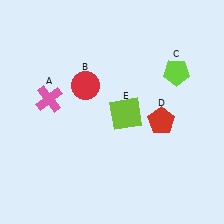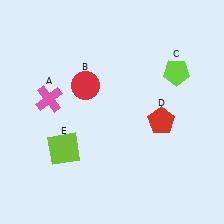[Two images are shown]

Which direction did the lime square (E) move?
The lime square (E) moved left.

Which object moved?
The lime square (E) moved left.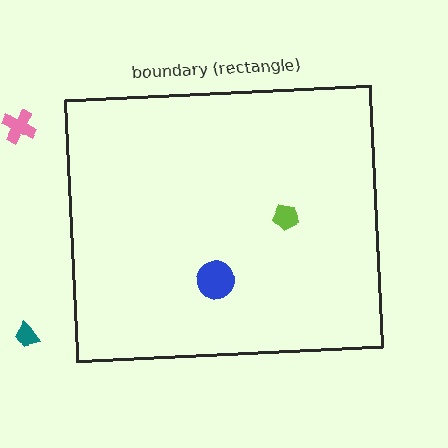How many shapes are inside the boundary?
2 inside, 2 outside.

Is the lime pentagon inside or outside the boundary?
Inside.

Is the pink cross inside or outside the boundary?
Outside.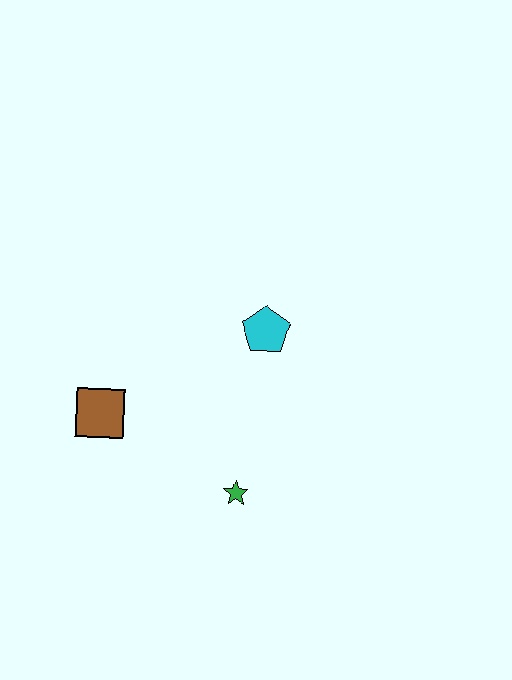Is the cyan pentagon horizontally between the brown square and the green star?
No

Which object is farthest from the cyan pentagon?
The brown square is farthest from the cyan pentagon.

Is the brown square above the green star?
Yes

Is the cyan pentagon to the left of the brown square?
No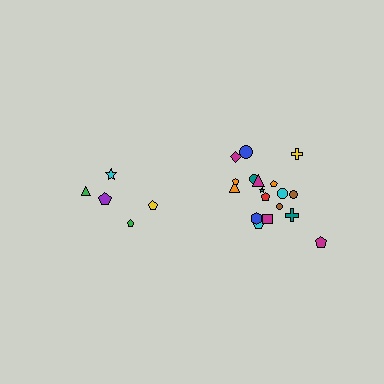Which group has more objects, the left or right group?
The right group.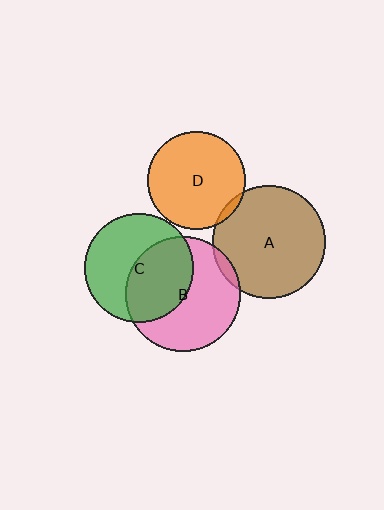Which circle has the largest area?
Circle B (pink).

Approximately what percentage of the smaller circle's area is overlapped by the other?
Approximately 5%.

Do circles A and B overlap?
Yes.